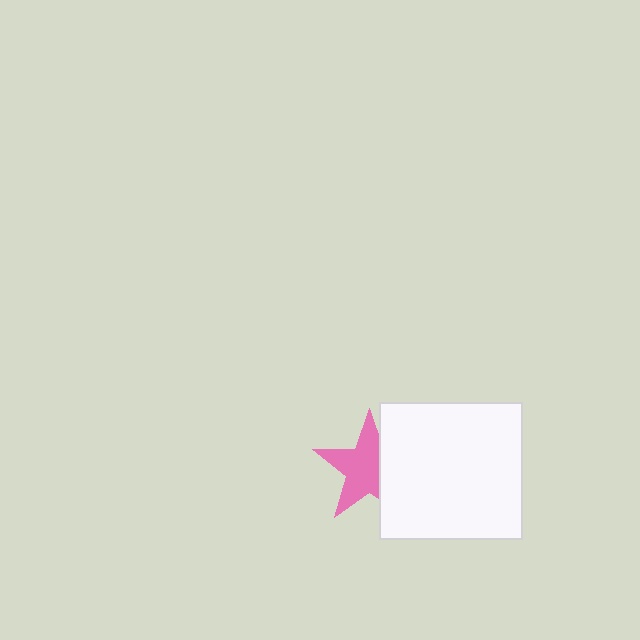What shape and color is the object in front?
The object in front is a white rectangle.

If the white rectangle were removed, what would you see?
You would see the complete pink star.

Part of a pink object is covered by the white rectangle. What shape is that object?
It is a star.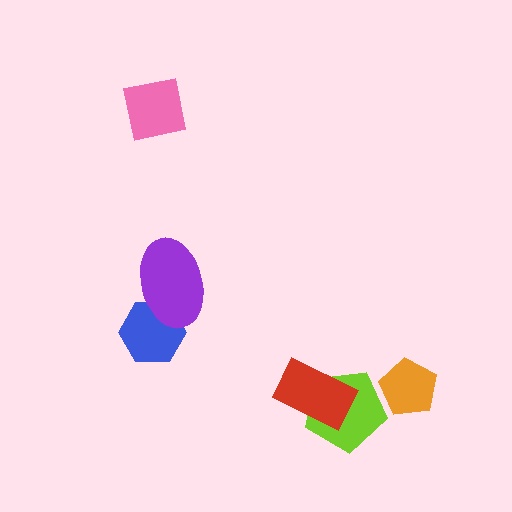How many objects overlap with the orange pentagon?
0 objects overlap with the orange pentagon.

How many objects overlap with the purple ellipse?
1 object overlaps with the purple ellipse.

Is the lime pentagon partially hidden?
Yes, it is partially covered by another shape.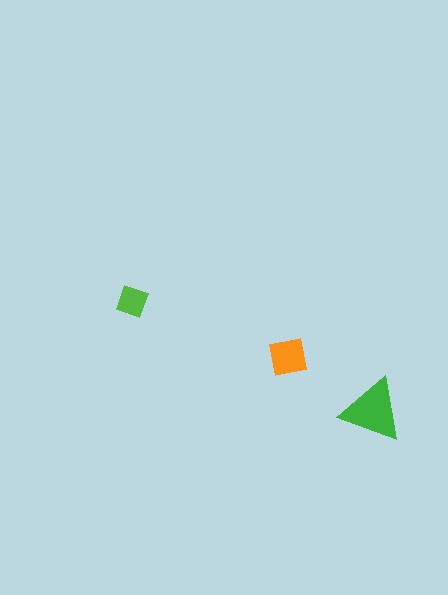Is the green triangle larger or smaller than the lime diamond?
Larger.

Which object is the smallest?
The lime diamond.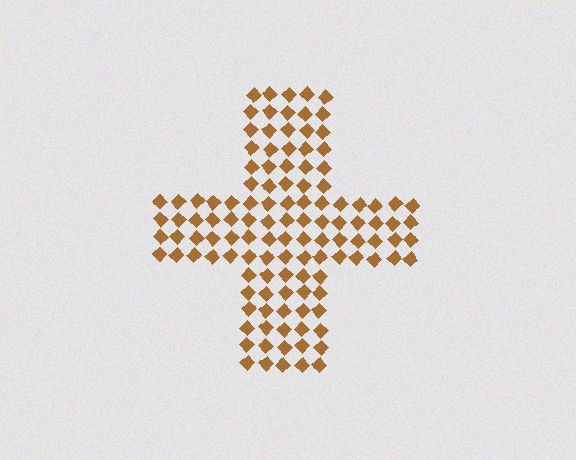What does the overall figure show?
The overall figure shows a cross.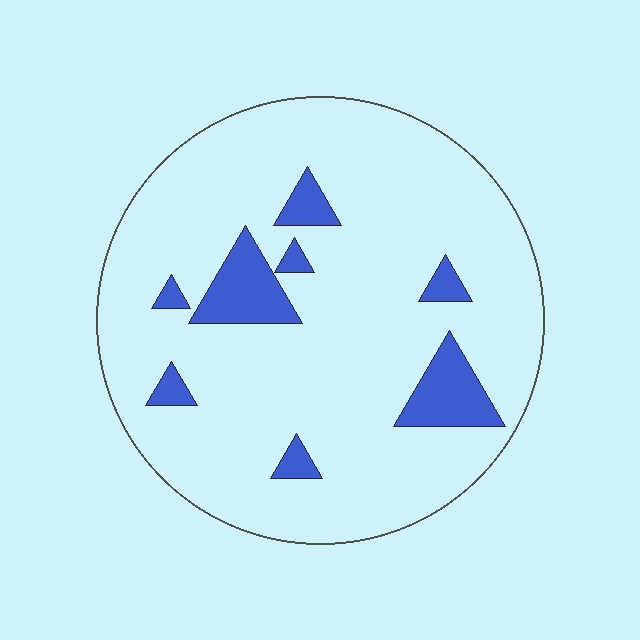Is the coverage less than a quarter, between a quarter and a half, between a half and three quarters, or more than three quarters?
Less than a quarter.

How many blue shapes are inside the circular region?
8.